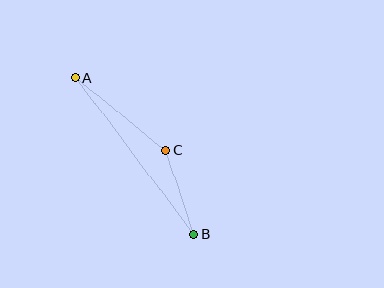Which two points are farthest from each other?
Points A and B are farthest from each other.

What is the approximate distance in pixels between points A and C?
The distance between A and C is approximately 117 pixels.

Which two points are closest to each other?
Points B and C are closest to each other.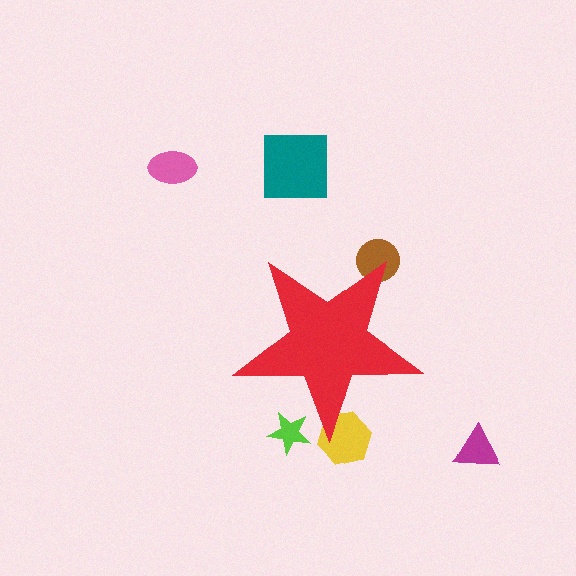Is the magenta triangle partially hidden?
No, the magenta triangle is fully visible.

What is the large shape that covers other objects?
A red star.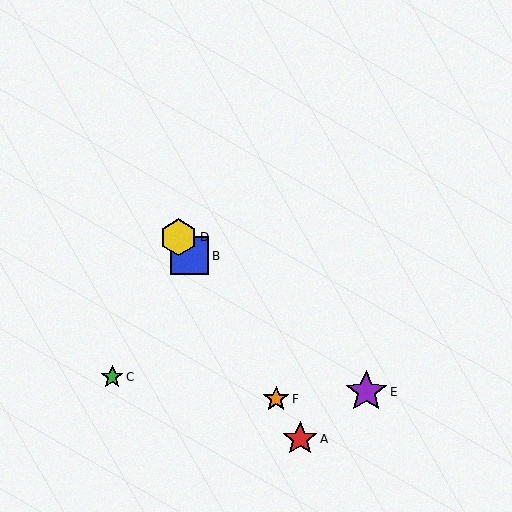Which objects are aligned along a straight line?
Objects A, B, D, F are aligned along a straight line.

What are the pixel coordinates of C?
Object C is at (112, 377).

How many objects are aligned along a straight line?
4 objects (A, B, D, F) are aligned along a straight line.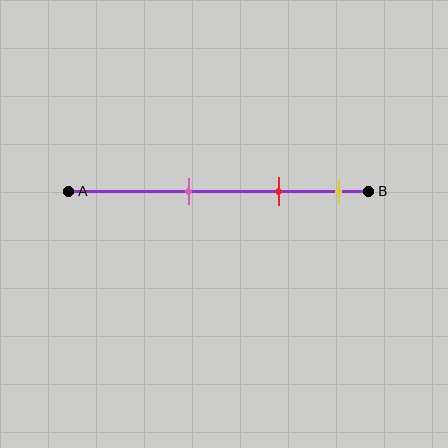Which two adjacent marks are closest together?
The red and yellow marks are the closest adjacent pair.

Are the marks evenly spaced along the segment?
Yes, the marks are approximately evenly spaced.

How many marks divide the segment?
There are 3 marks dividing the segment.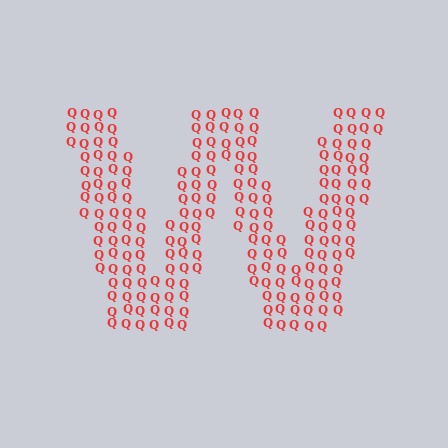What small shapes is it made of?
It is made of small letter Q's.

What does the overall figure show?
The overall figure shows the letter W.